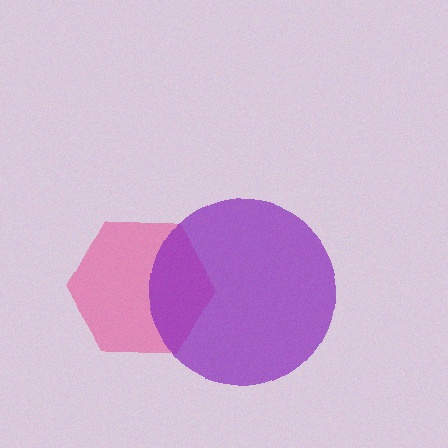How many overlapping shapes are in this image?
There are 2 overlapping shapes in the image.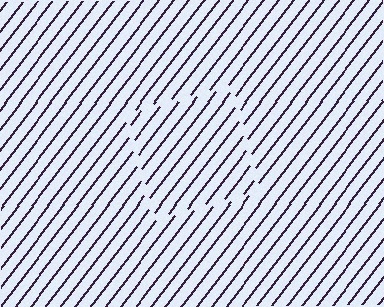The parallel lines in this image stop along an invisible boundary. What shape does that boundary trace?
An illusory square. The interior of the shape contains the same grating, shifted by half a period — the contour is defined by the phase discontinuity where line-ends from the inner and outer gratings abut.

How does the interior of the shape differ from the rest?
The interior of the shape contains the same grating, shifted by half a period — the contour is defined by the phase discontinuity where line-ends from the inner and outer gratings abut.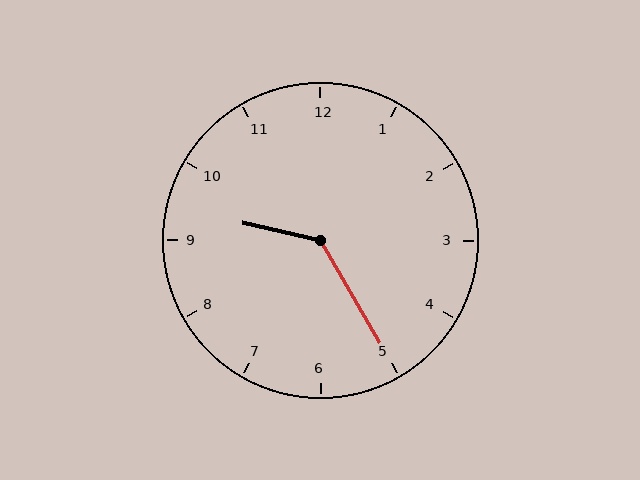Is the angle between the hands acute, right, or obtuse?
It is obtuse.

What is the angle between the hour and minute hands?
Approximately 132 degrees.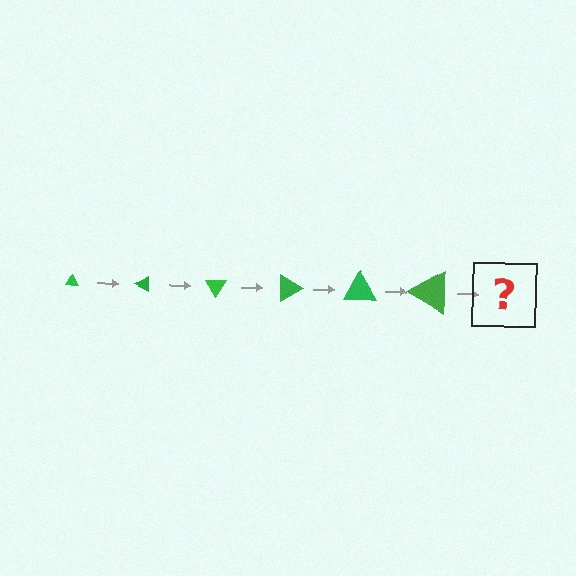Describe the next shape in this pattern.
It should be a triangle, larger than the previous one and rotated 180 degrees from the start.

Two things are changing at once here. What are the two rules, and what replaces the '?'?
The two rules are that the triangle grows larger each step and it rotates 30 degrees each step. The '?' should be a triangle, larger than the previous one and rotated 180 degrees from the start.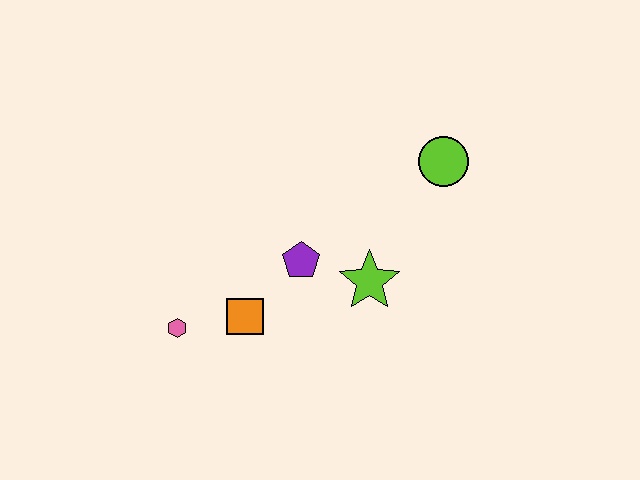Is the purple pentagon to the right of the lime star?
No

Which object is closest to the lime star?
The purple pentagon is closest to the lime star.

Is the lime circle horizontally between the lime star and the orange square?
No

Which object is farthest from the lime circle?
The pink hexagon is farthest from the lime circle.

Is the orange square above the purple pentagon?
No